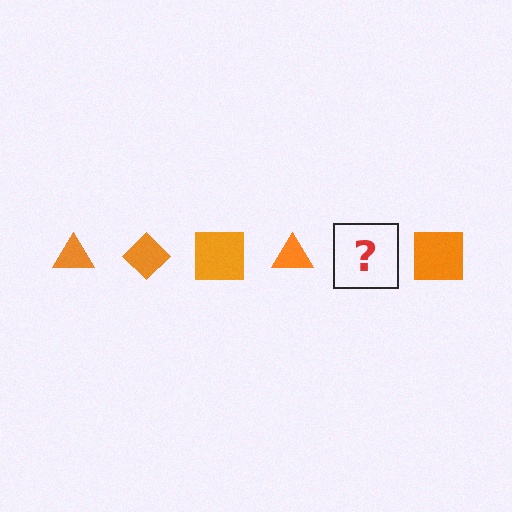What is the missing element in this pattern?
The missing element is an orange diamond.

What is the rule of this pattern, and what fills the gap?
The rule is that the pattern cycles through triangle, diamond, square shapes in orange. The gap should be filled with an orange diamond.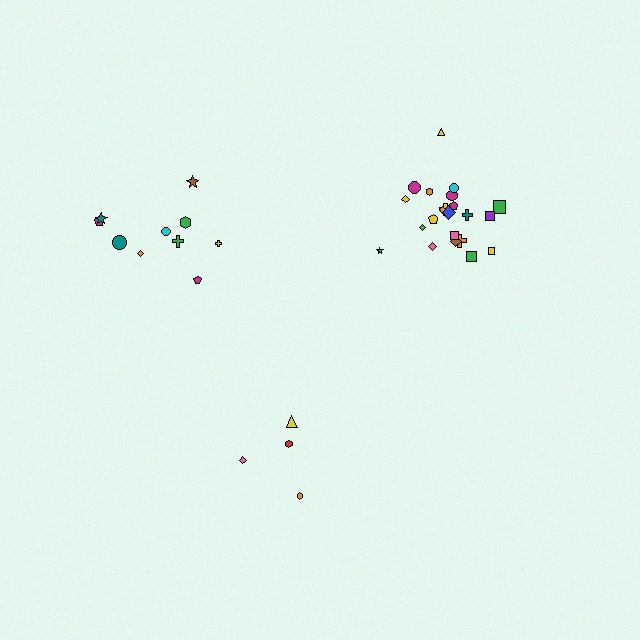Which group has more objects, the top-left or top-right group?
The top-right group.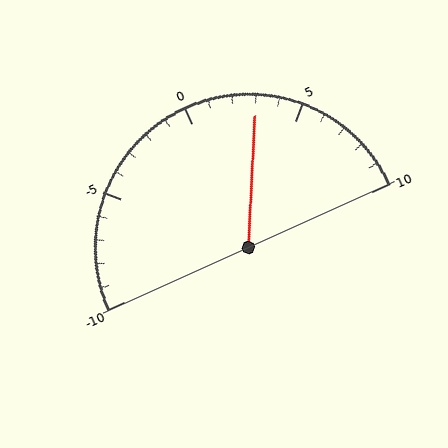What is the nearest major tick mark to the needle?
The nearest major tick mark is 5.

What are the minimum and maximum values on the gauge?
The gauge ranges from -10 to 10.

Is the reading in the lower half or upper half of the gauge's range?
The reading is in the upper half of the range (-10 to 10).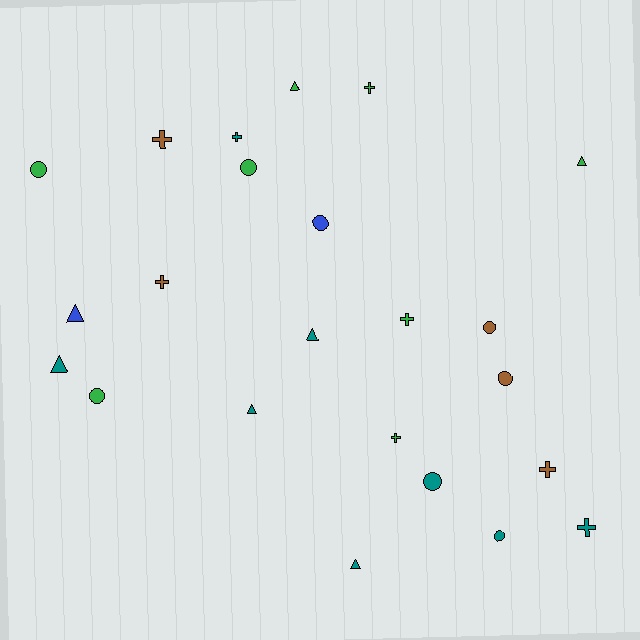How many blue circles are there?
There is 1 blue circle.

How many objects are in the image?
There are 23 objects.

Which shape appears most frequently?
Cross, with 8 objects.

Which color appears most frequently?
Teal, with 8 objects.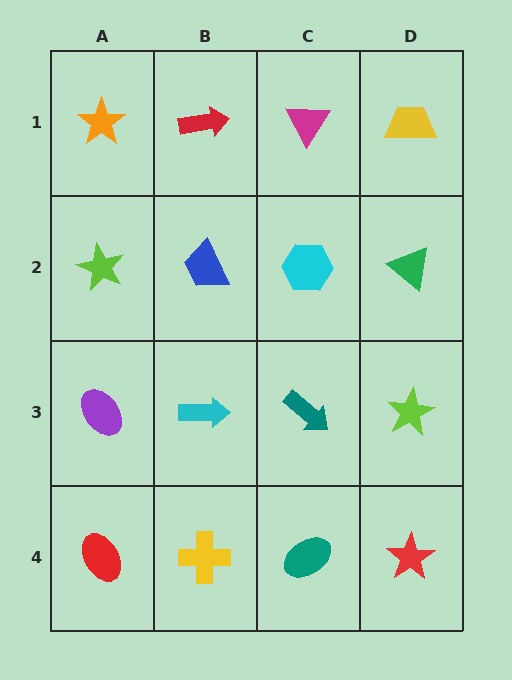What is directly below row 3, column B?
A yellow cross.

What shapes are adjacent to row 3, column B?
A blue trapezoid (row 2, column B), a yellow cross (row 4, column B), a purple ellipse (row 3, column A), a teal arrow (row 3, column C).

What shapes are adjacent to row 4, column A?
A purple ellipse (row 3, column A), a yellow cross (row 4, column B).